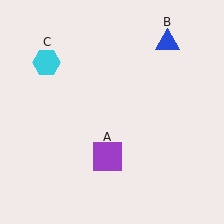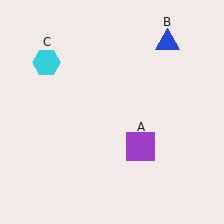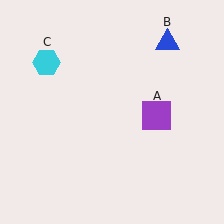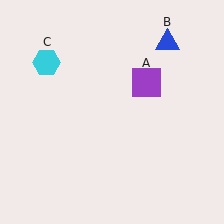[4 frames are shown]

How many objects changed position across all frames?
1 object changed position: purple square (object A).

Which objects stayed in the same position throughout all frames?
Blue triangle (object B) and cyan hexagon (object C) remained stationary.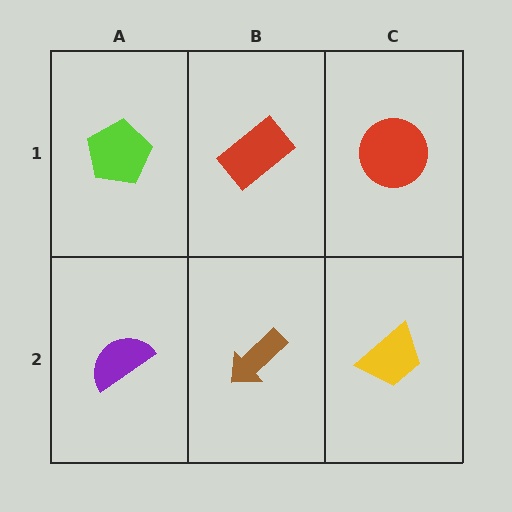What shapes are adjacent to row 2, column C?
A red circle (row 1, column C), a brown arrow (row 2, column B).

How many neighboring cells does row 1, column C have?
2.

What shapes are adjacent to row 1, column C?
A yellow trapezoid (row 2, column C), a red rectangle (row 1, column B).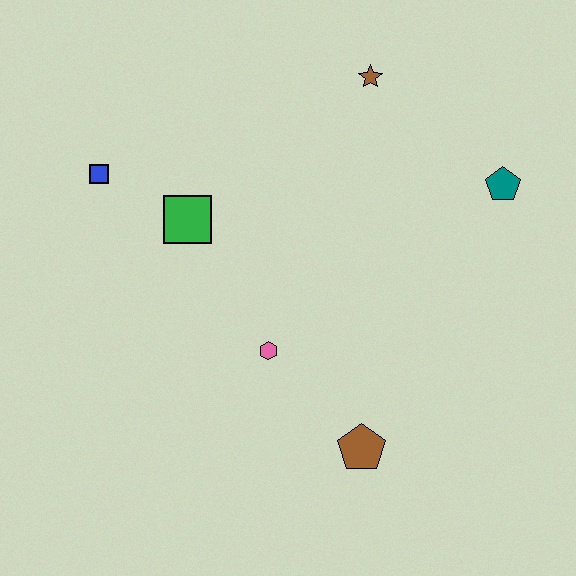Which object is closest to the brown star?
The teal pentagon is closest to the brown star.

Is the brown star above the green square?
Yes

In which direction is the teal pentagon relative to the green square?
The teal pentagon is to the right of the green square.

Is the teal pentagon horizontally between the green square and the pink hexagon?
No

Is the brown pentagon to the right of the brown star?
No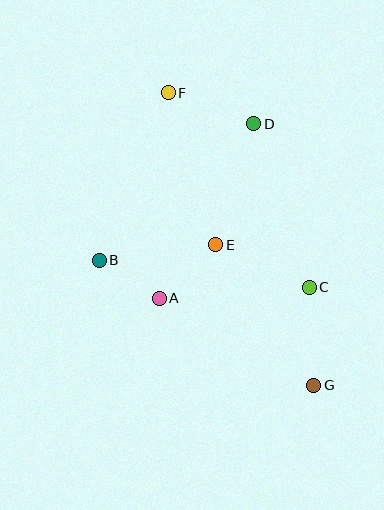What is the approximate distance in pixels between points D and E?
The distance between D and E is approximately 127 pixels.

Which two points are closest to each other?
Points A and B are closest to each other.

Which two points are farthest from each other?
Points F and G are farthest from each other.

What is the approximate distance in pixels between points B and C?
The distance between B and C is approximately 212 pixels.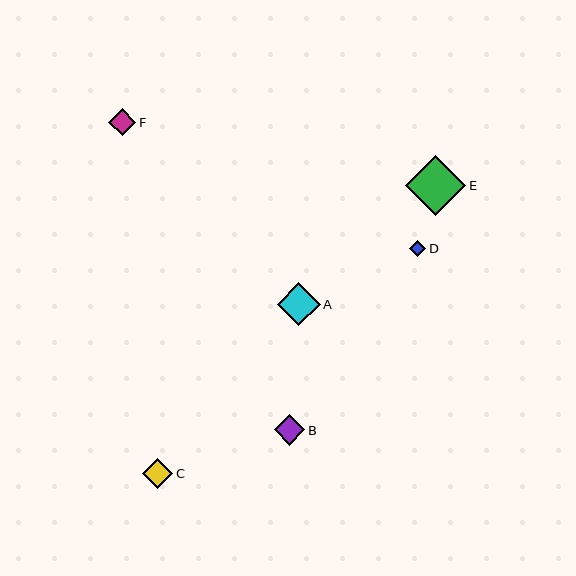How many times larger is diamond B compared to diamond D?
Diamond B is approximately 1.8 times the size of diamond D.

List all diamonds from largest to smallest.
From largest to smallest: E, A, C, B, F, D.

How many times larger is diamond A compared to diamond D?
Diamond A is approximately 2.6 times the size of diamond D.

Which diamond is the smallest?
Diamond D is the smallest with a size of approximately 17 pixels.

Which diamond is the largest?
Diamond E is the largest with a size of approximately 60 pixels.